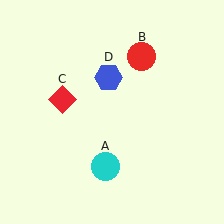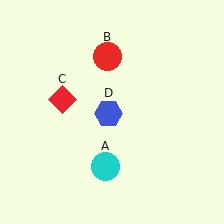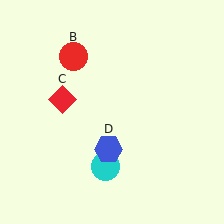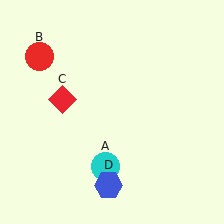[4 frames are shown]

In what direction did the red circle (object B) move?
The red circle (object B) moved left.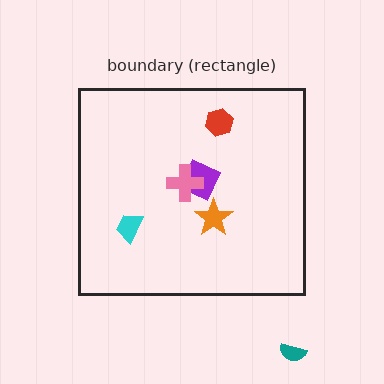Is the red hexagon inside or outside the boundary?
Inside.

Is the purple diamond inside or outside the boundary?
Inside.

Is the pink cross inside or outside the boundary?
Inside.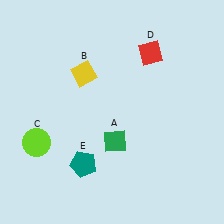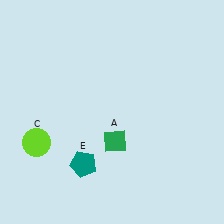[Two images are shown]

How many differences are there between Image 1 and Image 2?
There are 2 differences between the two images.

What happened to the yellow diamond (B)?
The yellow diamond (B) was removed in Image 2. It was in the top-left area of Image 1.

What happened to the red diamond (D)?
The red diamond (D) was removed in Image 2. It was in the top-right area of Image 1.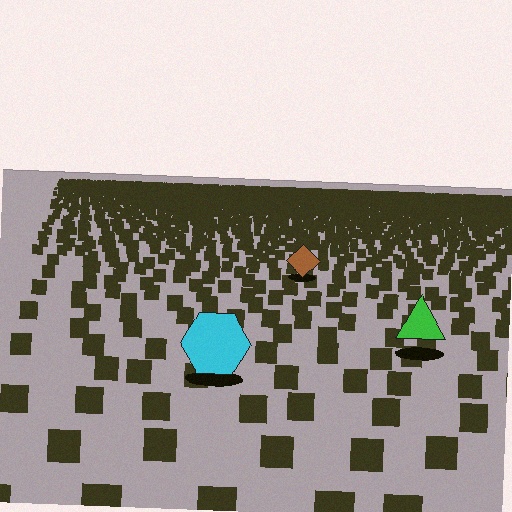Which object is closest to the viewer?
The cyan hexagon is closest. The texture marks near it are larger and more spread out.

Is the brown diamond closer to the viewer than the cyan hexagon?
No. The cyan hexagon is closer — you can tell from the texture gradient: the ground texture is coarser near it.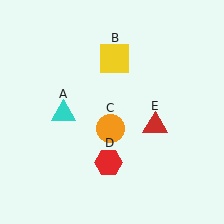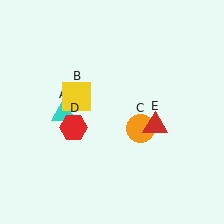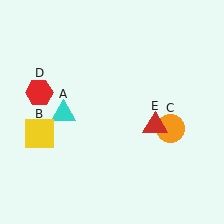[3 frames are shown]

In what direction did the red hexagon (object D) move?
The red hexagon (object D) moved up and to the left.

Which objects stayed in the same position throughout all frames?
Cyan triangle (object A) and red triangle (object E) remained stationary.